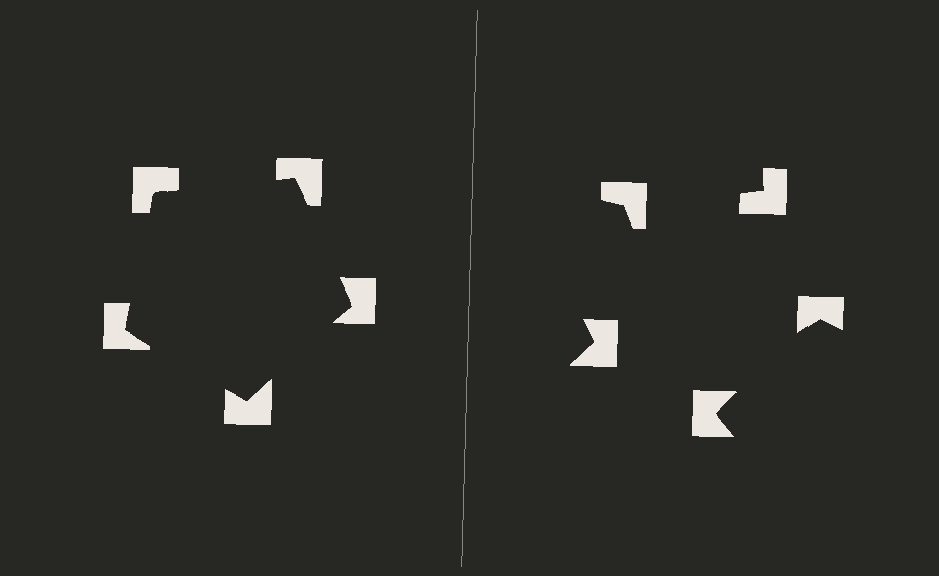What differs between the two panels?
The notched squares are positioned identically on both sides; only the wedge orientations differ. On the left they align to a pentagon; on the right they are misaligned.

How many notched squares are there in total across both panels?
10 — 5 on each side.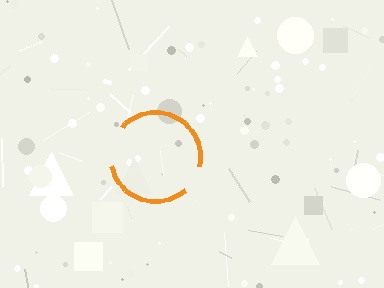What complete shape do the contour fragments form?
The contour fragments form a circle.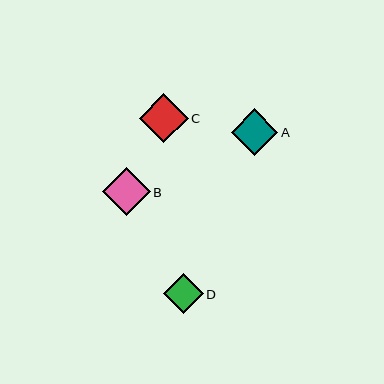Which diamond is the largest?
Diamond C is the largest with a size of approximately 49 pixels.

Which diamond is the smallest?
Diamond D is the smallest with a size of approximately 39 pixels.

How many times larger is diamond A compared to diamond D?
Diamond A is approximately 1.2 times the size of diamond D.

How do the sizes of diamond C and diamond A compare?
Diamond C and diamond A are approximately the same size.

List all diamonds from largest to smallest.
From largest to smallest: C, B, A, D.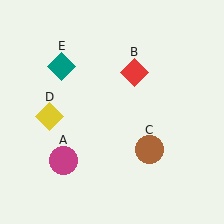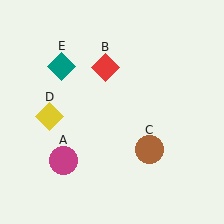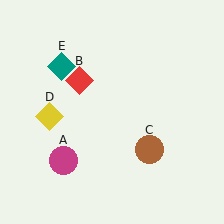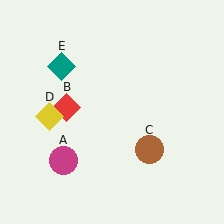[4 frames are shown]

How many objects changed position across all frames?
1 object changed position: red diamond (object B).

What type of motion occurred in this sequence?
The red diamond (object B) rotated counterclockwise around the center of the scene.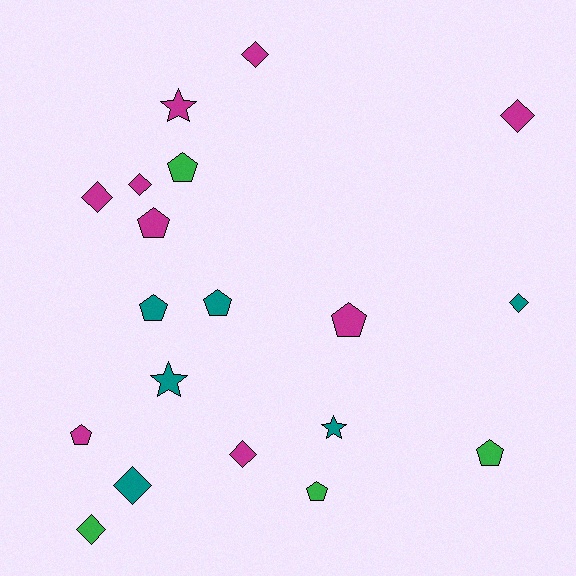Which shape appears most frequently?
Diamond, with 8 objects.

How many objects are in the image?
There are 19 objects.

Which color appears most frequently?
Magenta, with 9 objects.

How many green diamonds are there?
There is 1 green diamond.